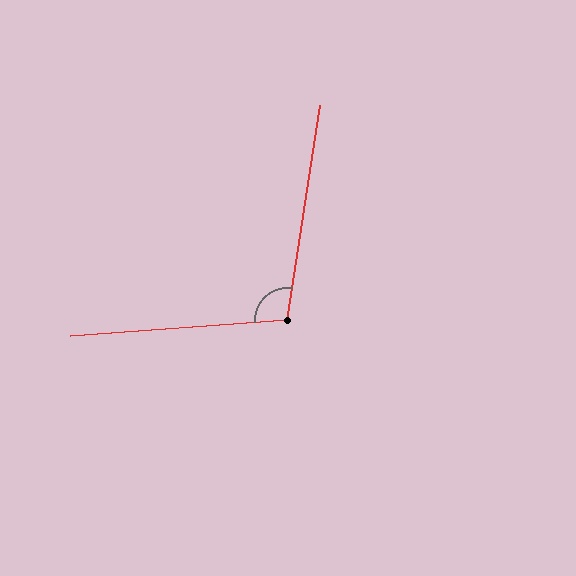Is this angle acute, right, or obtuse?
It is obtuse.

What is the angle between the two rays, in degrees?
Approximately 103 degrees.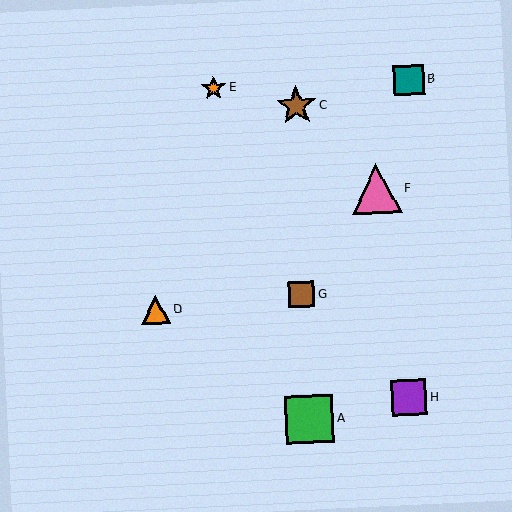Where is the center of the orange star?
The center of the orange star is at (213, 88).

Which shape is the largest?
The pink triangle (labeled F) is the largest.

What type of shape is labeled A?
Shape A is a green square.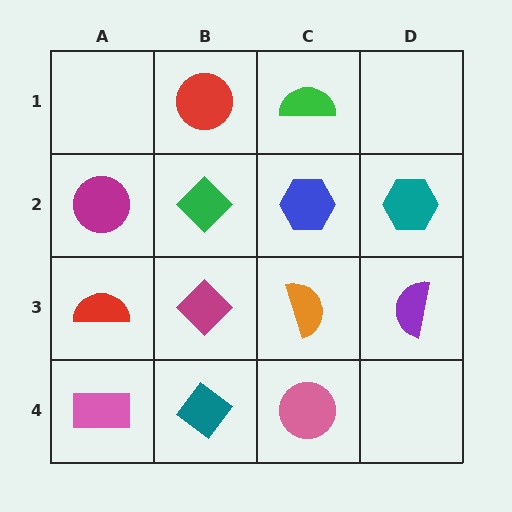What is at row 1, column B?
A red circle.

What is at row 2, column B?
A green diamond.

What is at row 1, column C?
A green semicircle.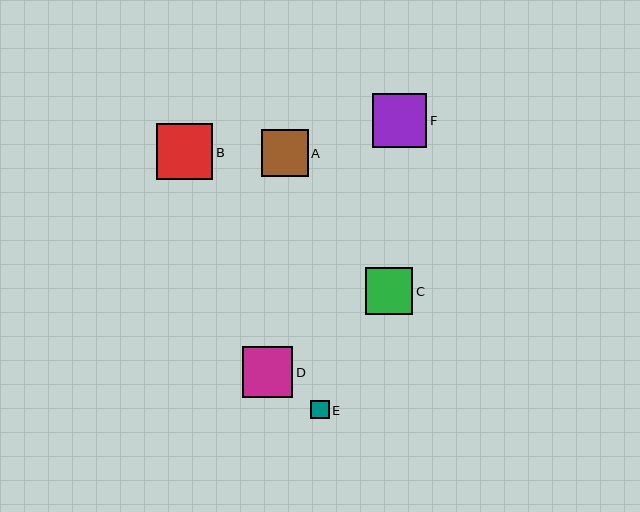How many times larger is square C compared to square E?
Square C is approximately 2.6 times the size of square E.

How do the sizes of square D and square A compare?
Square D and square A are approximately the same size.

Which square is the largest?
Square B is the largest with a size of approximately 56 pixels.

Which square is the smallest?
Square E is the smallest with a size of approximately 18 pixels.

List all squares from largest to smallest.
From largest to smallest: B, F, D, C, A, E.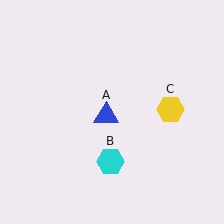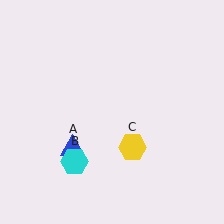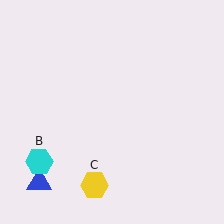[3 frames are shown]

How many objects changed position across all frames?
3 objects changed position: blue triangle (object A), cyan hexagon (object B), yellow hexagon (object C).